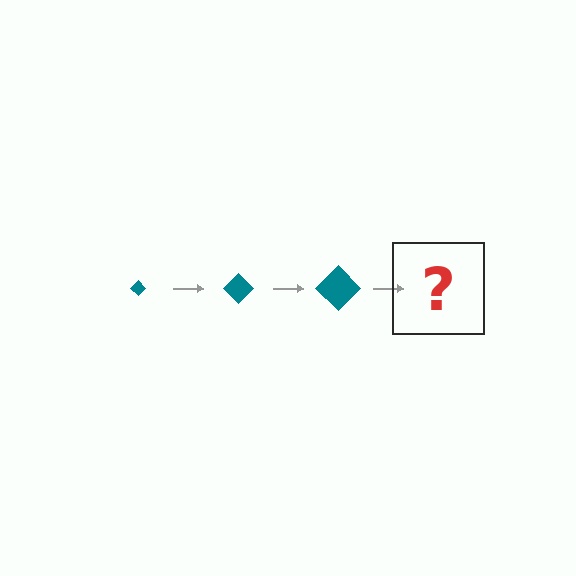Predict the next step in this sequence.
The next step is a teal diamond, larger than the previous one.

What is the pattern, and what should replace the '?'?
The pattern is that the diamond gets progressively larger each step. The '?' should be a teal diamond, larger than the previous one.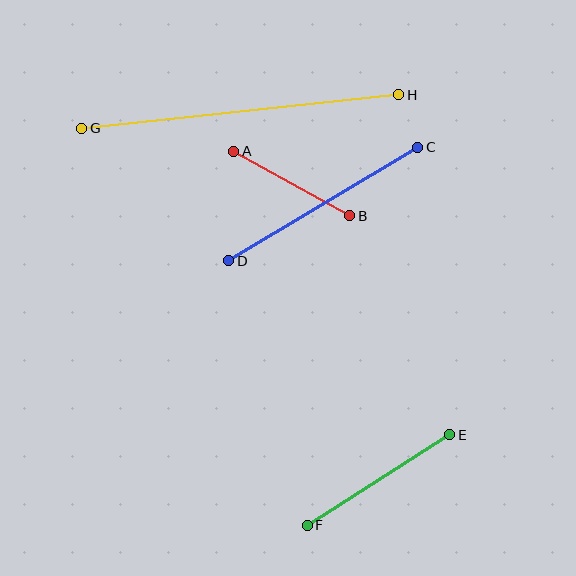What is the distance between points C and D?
The distance is approximately 220 pixels.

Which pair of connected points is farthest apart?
Points G and H are farthest apart.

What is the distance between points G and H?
The distance is approximately 319 pixels.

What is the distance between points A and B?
The distance is approximately 133 pixels.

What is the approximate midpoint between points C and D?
The midpoint is at approximately (323, 204) pixels.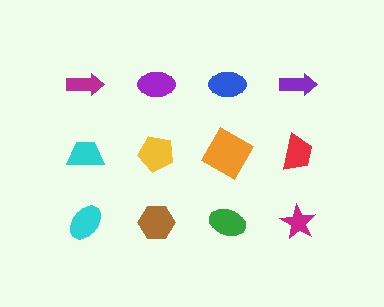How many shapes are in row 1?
4 shapes.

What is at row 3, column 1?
A cyan ellipse.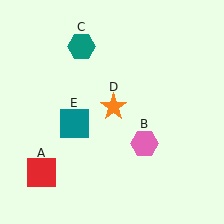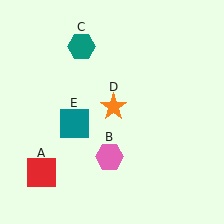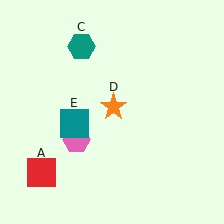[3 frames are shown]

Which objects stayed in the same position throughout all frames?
Red square (object A) and teal hexagon (object C) and orange star (object D) and teal square (object E) remained stationary.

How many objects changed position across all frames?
1 object changed position: pink hexagon (object B).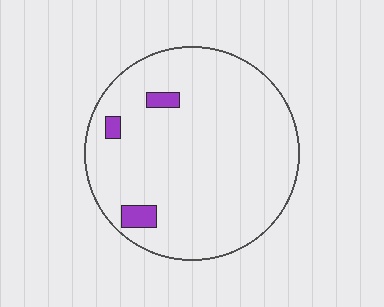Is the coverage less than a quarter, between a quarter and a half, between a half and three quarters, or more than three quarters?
Less than a quarter.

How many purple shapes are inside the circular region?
3.